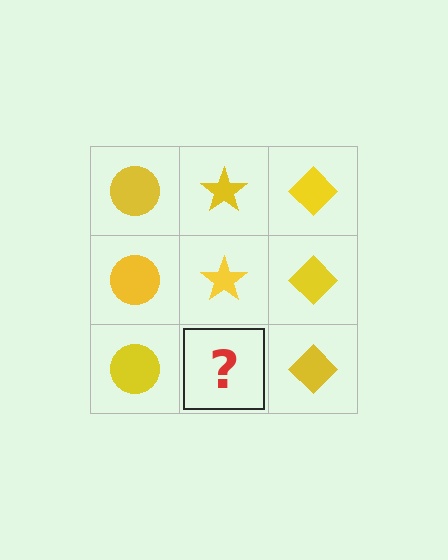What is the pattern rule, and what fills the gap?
The rule is that each column has a consistent shape. The gap should be filled with a yellow star.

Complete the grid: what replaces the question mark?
The question mark should be replaced with a yellow star.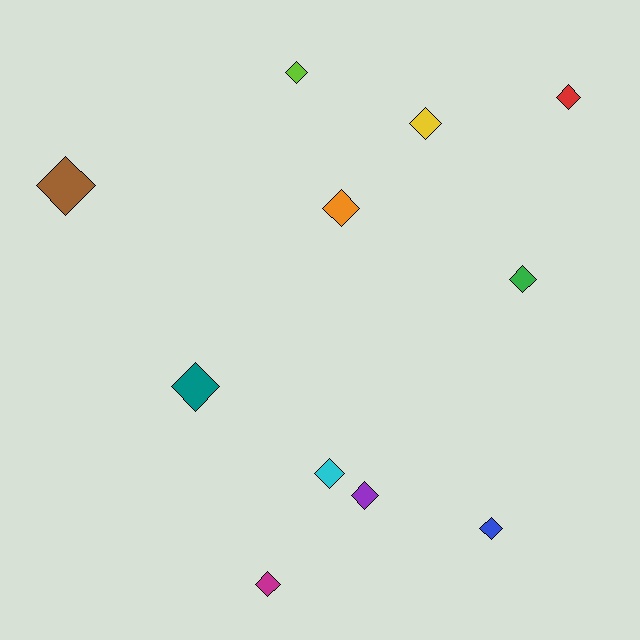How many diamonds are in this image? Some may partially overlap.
There are 11 diamonds.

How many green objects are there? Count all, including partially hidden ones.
There is 1 green object.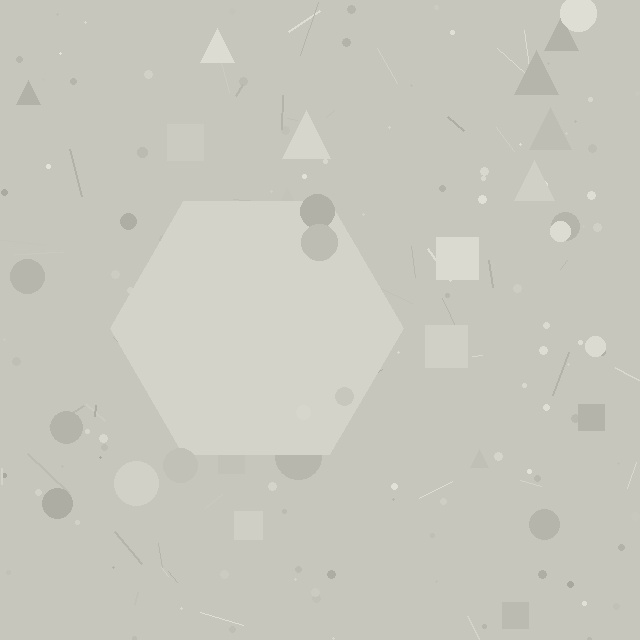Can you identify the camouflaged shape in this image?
The camouflaged shape is a hexagon.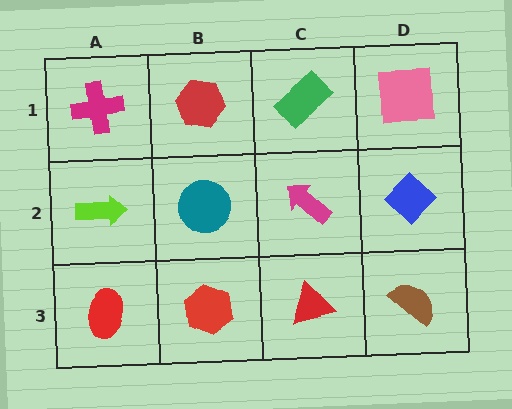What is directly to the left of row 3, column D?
A red triangle.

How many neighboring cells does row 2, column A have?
3.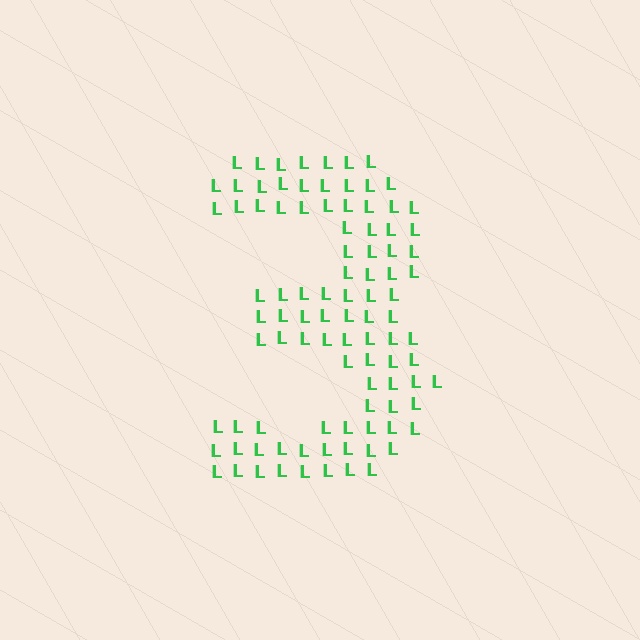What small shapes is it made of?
It is made of small letter L's.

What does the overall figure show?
The overall figure shows the digit 3.